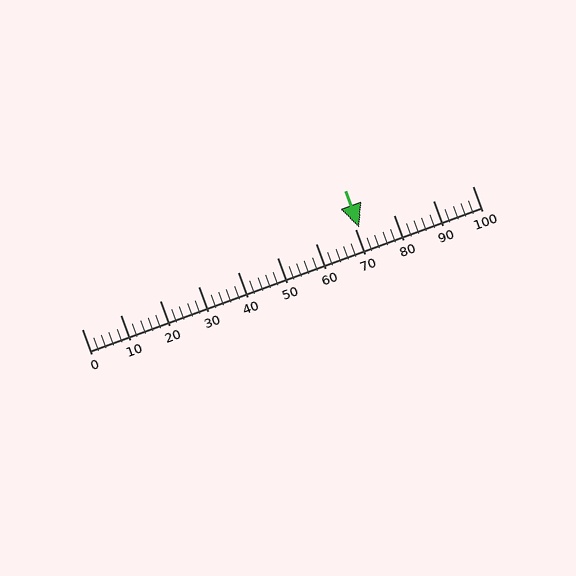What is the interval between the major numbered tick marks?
The major tick marks are spaced 10 units apart.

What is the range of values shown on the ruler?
The ruler shows values from 0 to 100.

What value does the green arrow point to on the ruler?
The green arrow points to approximately 71.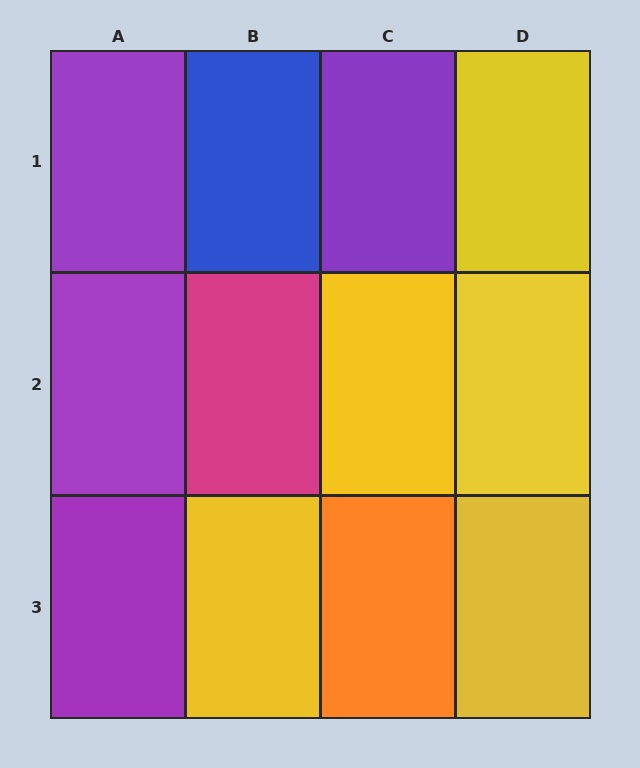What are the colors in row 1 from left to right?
Purple, blue, purple, yellow.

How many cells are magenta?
1 cell is magenta.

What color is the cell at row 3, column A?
Purple.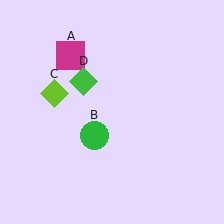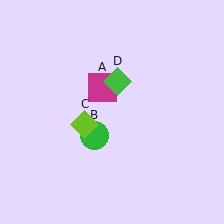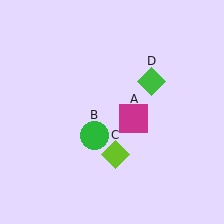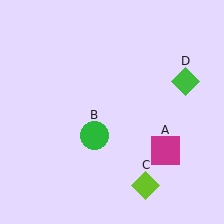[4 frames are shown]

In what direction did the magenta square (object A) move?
The magenta square (object A) moved down and to the right.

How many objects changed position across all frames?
3 objects changed position: magenta square (object A), lime diamond (object C), green diamond (object D).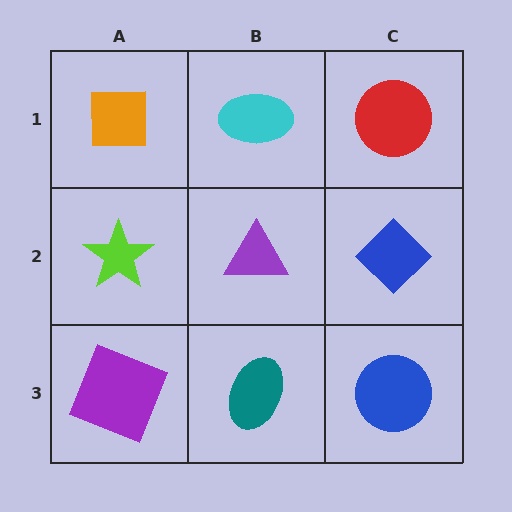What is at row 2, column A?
A lime star.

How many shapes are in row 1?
3 shapes.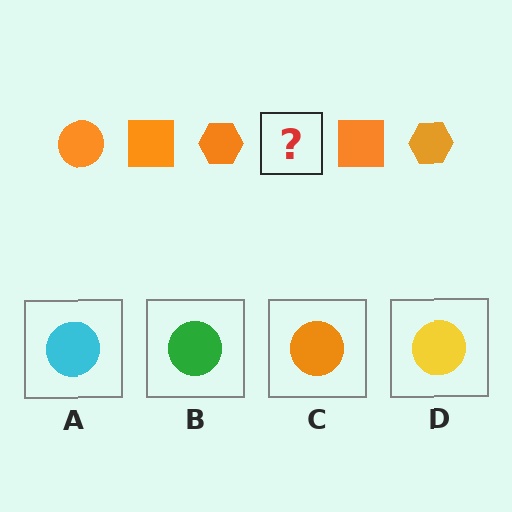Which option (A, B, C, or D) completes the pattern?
C.